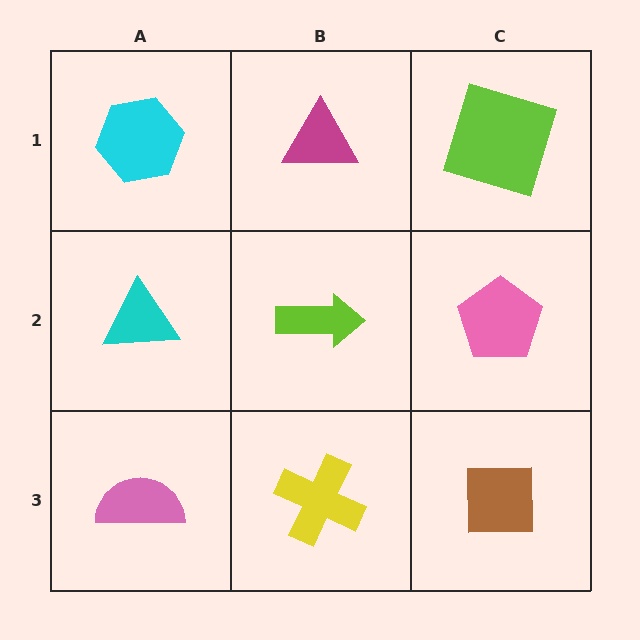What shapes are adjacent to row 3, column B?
A lime arrow (row 2, column B), a pink semicircle (row 3, column A), a brown square (row 3, column C).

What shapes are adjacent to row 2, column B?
A magenta triangle (row 1, column B), a yellow cross (row 3, column B), a cyan triangle (row 2, column A), a pink pentagon (row 2, column C).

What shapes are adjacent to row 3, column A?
A cyan triangle (row 2, column A), a yellow cross (row 3, column B).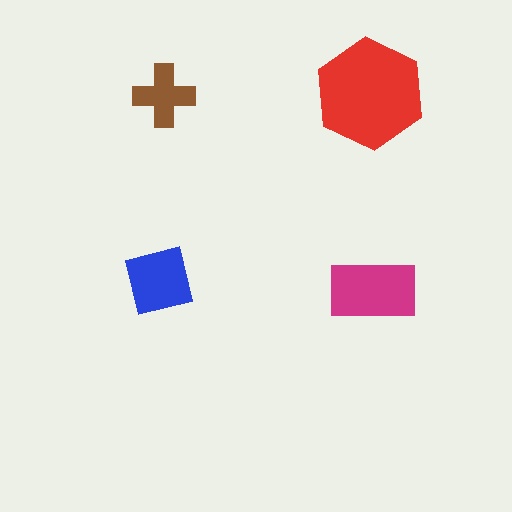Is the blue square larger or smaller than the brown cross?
Larger.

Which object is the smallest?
The brown cross.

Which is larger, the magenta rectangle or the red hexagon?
The red hexagon.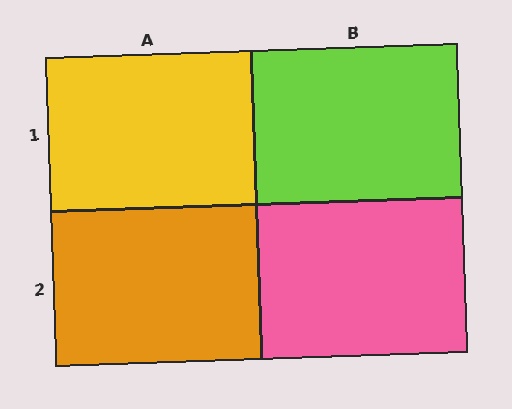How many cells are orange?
1 cell is orange.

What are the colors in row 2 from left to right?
Orange, pink.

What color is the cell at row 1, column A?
Yellow.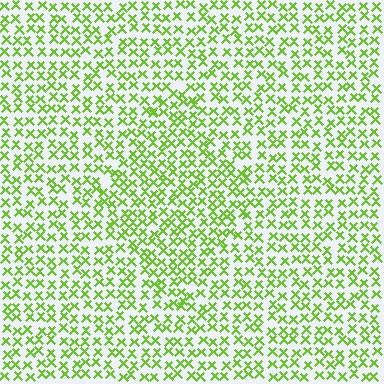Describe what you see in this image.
The image contains small lime elements arranged at two different densities. A diamond-shaped region is visible where the elements are more densely packed than the surrounding area.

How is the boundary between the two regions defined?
The boundary is defined by a change in element density (approximately 1.4x ratio). All elements are the same color, size, and shape.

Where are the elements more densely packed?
The elements are more densely packed inside the diamond boundary.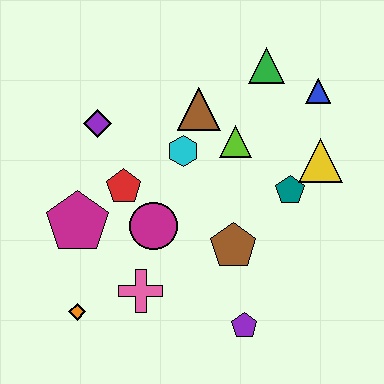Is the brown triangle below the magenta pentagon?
No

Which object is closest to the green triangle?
The blue triangle is closest to the green triangle.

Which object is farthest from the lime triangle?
The orange diamond is farthest from the lime triangle.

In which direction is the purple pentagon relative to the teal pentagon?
The purple pentagon is below the teal pentagon.